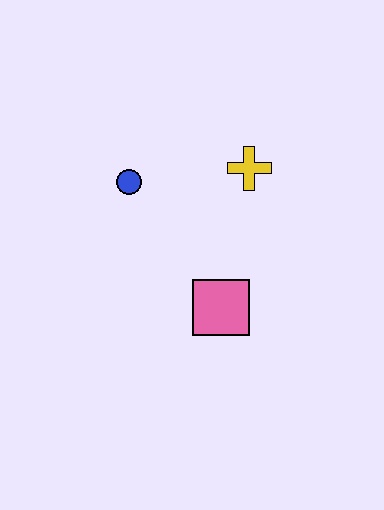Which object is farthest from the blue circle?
The pink square is farthest from the blue circle.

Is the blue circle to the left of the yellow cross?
Yes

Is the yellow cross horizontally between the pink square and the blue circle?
No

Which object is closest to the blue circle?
The yellow cross is closest to the blue circle.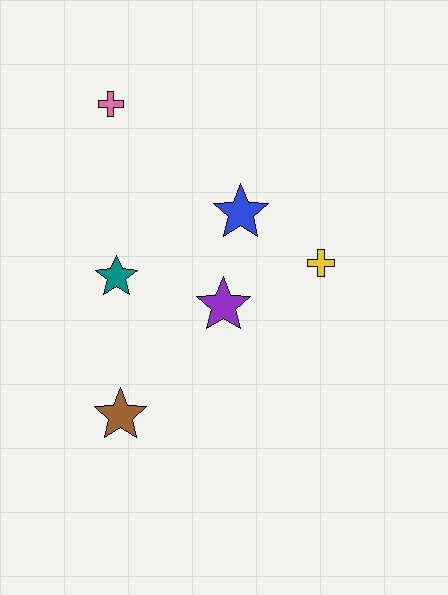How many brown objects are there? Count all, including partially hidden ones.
There is 1 brown object.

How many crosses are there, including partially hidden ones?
There are 2 crosses.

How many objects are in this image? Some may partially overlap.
There are 6 objects.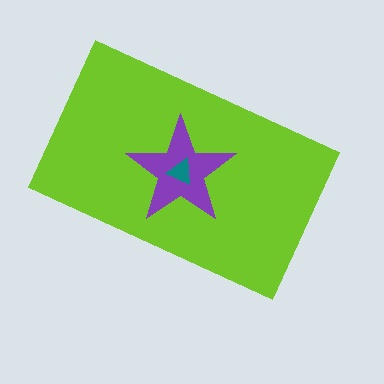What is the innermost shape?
The teal triangle.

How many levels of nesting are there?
3.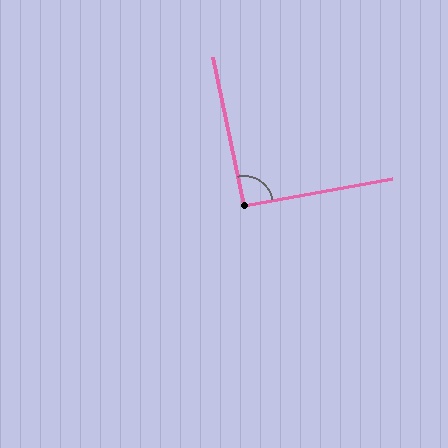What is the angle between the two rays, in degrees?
Approximately 92 degrees.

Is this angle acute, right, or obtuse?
It is approximately a right angle.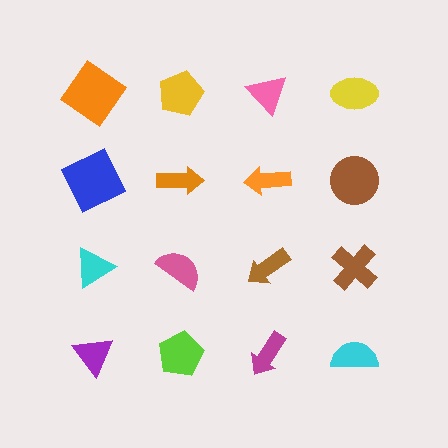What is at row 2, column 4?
A brown circle.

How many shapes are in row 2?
4 shapes.